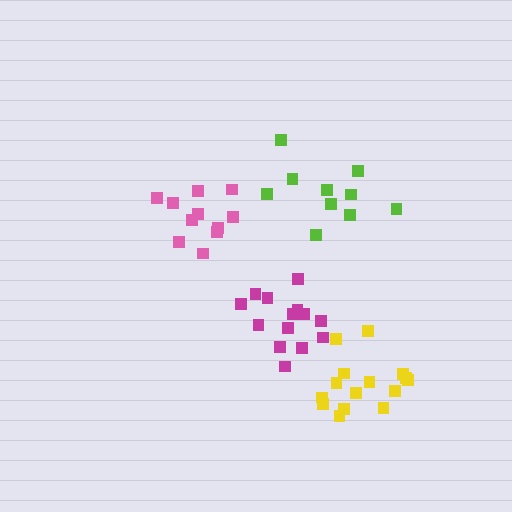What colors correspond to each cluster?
The clusters are colored: magenta, yellow, lime, pink.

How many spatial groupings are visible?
There are 4 spatial groupings.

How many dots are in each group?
Group 1: 14 dots, Group 2: 15 dots, Group 3: 10 dots, Group 4: 11 dots (50 total).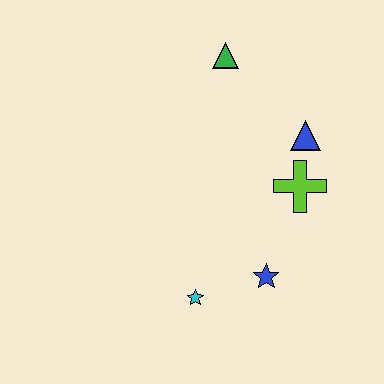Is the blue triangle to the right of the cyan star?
Yes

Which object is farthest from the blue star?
The green triangle is farthest from the blue star.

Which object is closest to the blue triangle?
The lime cross is closest to the blue triangle.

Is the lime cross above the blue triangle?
No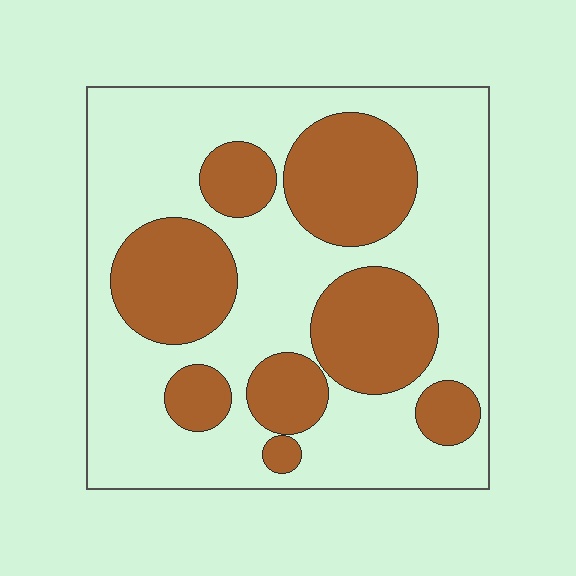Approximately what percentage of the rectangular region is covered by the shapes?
Approximately 35%.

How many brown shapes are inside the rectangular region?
8.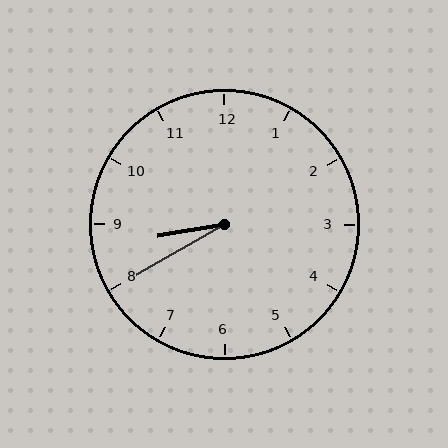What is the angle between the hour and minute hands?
Approximately 20 degrees.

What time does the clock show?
8:40.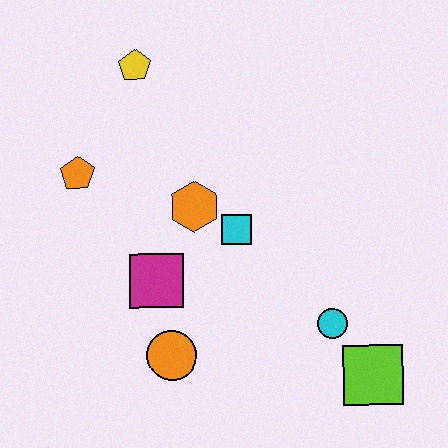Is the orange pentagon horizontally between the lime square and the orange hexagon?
No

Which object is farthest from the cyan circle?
The yellow pentagon is farthest from the cyan circle.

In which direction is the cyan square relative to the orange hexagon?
The cyan square is to the right of the orange hexagon.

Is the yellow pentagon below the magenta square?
No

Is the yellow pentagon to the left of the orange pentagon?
No